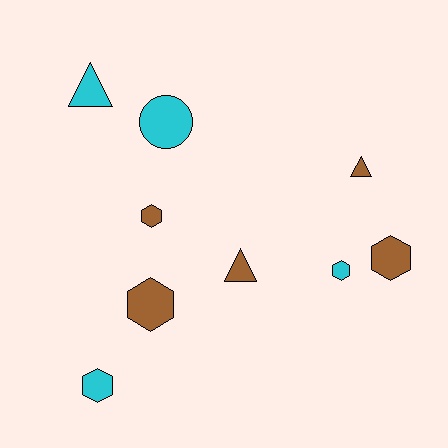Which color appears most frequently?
Brown, with 5 objects.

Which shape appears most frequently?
Hexagon, with 5 objects.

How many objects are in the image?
There are 9 objects.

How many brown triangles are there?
There are 2 brown triangles.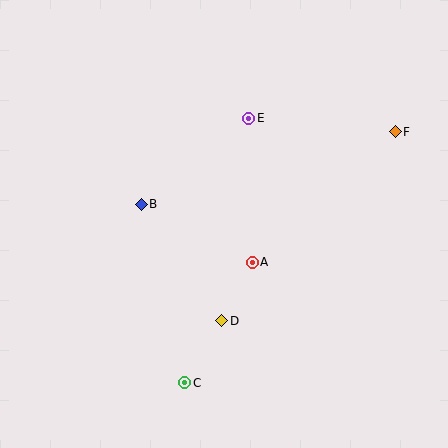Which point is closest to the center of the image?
Point A at (252, 262) is closest to the center.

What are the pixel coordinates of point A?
Point A is at (252, 262).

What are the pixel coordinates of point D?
Point D is at (222, 321).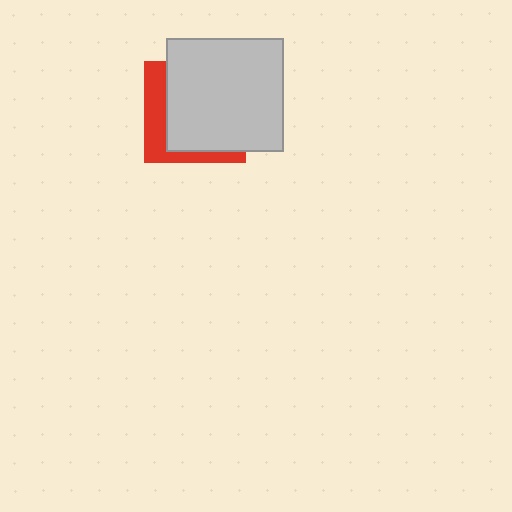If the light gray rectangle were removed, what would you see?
You would see the complete red square.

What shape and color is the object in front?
The object in front is a light gray rectangle.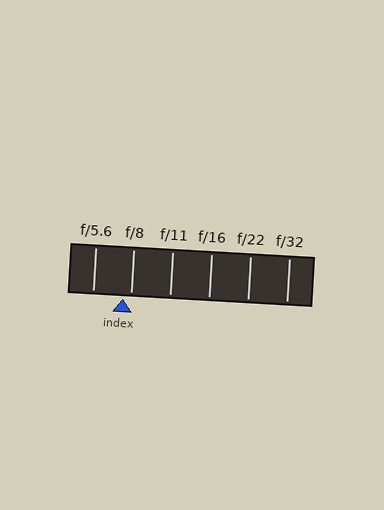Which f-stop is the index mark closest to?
The index mark is closest to f/8.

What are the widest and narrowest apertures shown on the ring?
The widest aperture shown is f/5.6 and the narrowest is f/32.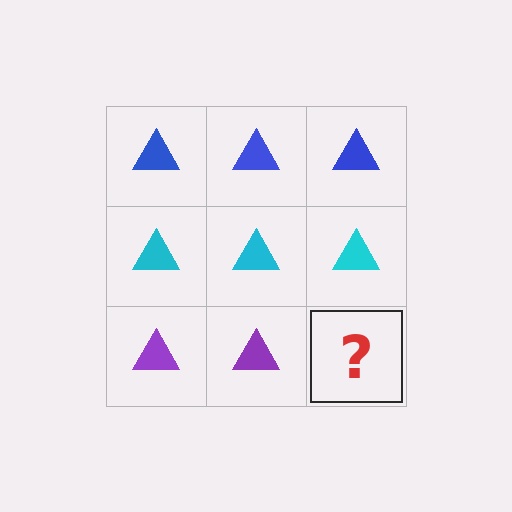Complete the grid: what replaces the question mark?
The question mark should be replaced with a purple triangle.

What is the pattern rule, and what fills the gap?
The rule is that each row has a consistent color. The gap should be filled with a purple triangle.